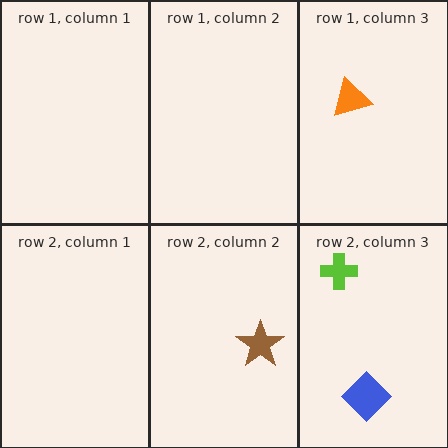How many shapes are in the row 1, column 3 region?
1.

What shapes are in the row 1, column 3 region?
The orange triangle.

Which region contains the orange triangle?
The row 1, column 3 region.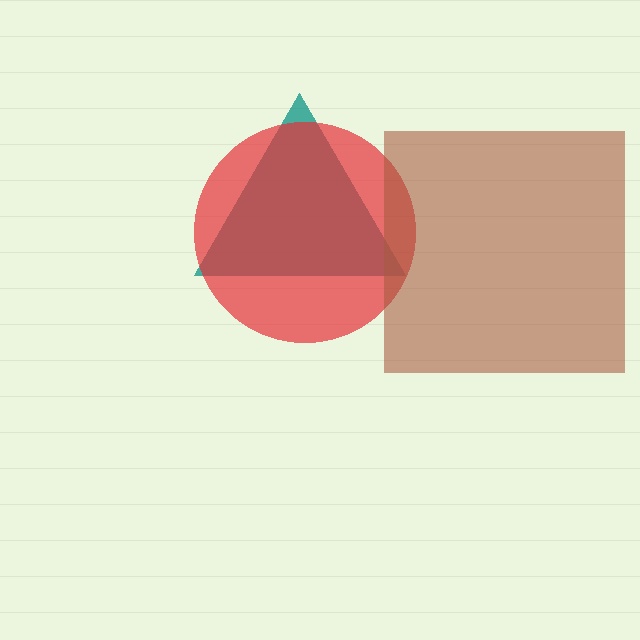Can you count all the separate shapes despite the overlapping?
Yes, there are 3 separate shapes.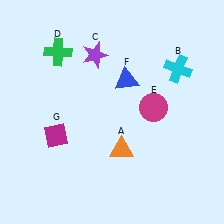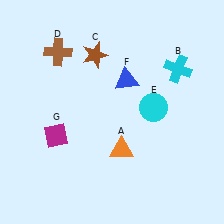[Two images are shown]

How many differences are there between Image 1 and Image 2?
There are 3 differences between the two images.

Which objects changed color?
C changed from purple to brown. D changed from green to brown. E changed from magenta to cyan.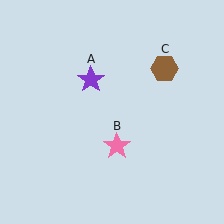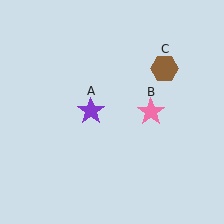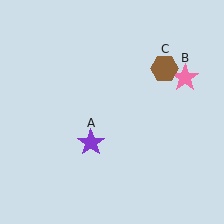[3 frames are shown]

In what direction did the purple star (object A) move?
The purple star (object A) moved down.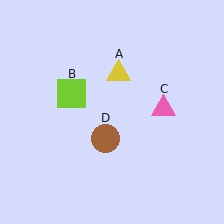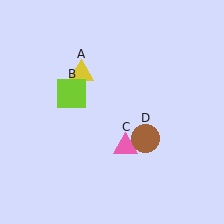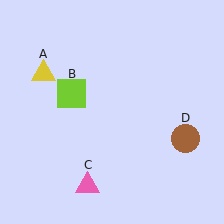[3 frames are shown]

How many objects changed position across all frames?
3 objects changed position: yellow triangle (object A), pink triangle (object C), brown circle (object D).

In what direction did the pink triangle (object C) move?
The pink triangle (object C) moved down and to the left.